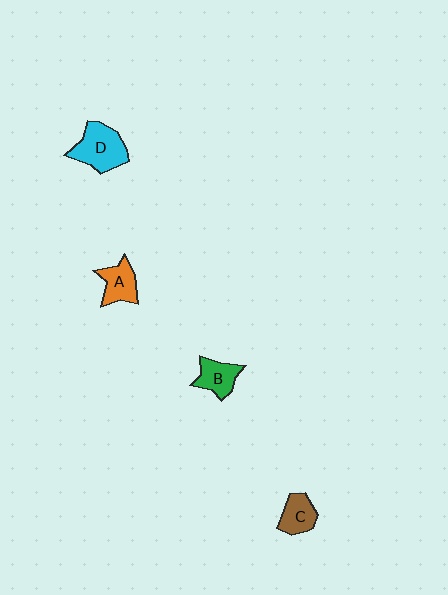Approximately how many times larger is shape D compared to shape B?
Approximately 1.6 times.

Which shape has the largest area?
Shape D (cyan).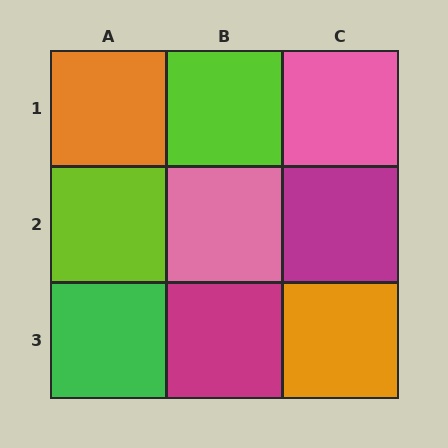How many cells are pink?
2 cells are pink.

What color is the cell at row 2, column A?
Lime.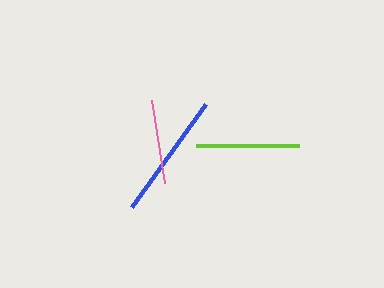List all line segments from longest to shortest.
From longest to shortest: blue, lime, pink.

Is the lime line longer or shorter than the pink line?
The lime line is longer than the pink line.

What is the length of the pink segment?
The pink segment is approximately 84 pixels long.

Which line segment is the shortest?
The pink line is the shortest at approximately 84 pixels.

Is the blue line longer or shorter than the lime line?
The blue line is longer than the lime line.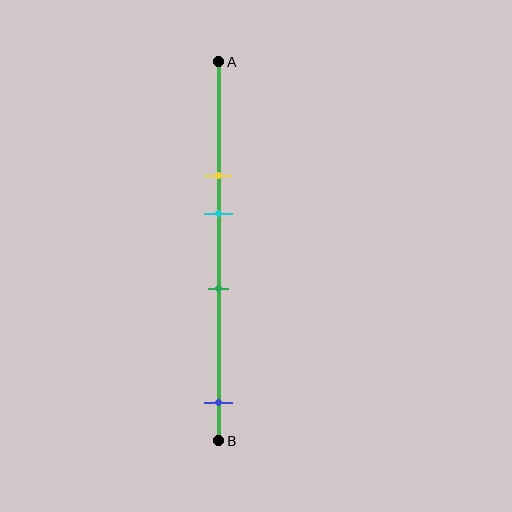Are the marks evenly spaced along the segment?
No, the marks are not evenly spaced.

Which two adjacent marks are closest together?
The yellow and cyan marks are the closest adjacent pair.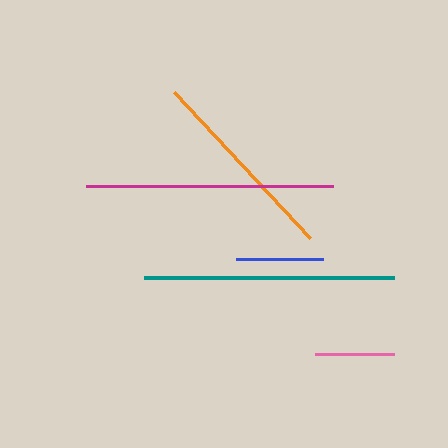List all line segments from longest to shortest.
From longest to shortest: teal, magenta, orange, blue, pink.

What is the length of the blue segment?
The blue segment is approximately 87 pixels long.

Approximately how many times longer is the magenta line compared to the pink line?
The magenta line is approximately 3.2 times the length of the pink line.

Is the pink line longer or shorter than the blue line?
The blue line is longer than the pink line.